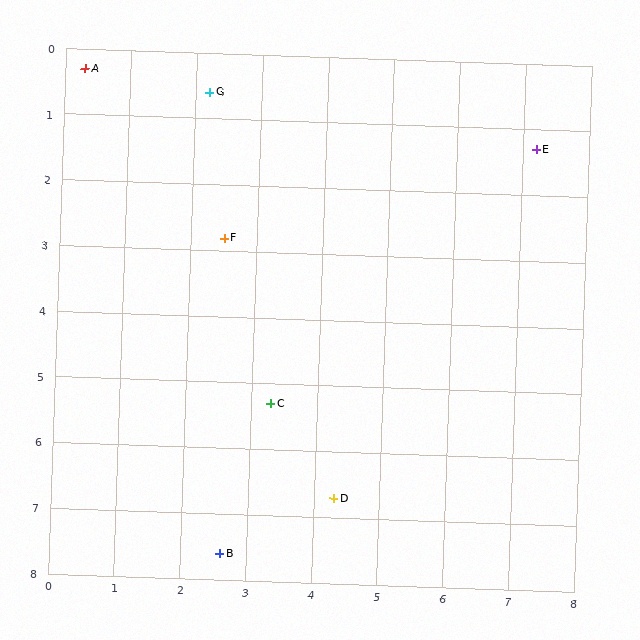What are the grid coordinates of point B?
Point B is at approximately (2.6, 7.6).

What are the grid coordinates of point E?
Point E is at approximately (7.2, 1.3).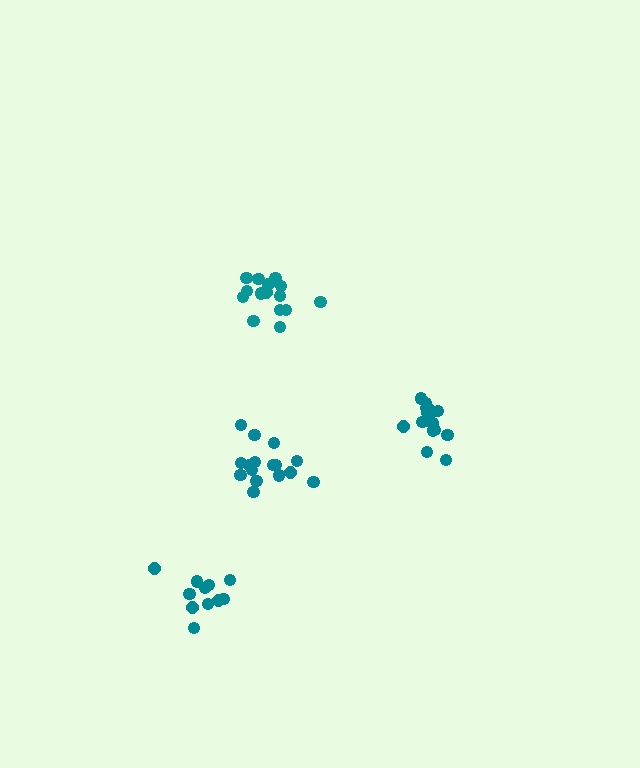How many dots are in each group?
Group 1: 15 dots, Group 2: 15 dots, Group 3: 16 dots, Group 4: 11 dots (57 total).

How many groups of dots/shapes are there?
There are 4 groups.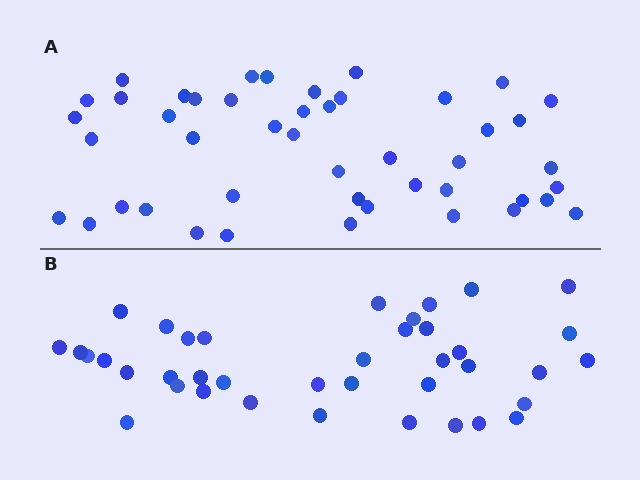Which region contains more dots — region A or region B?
Region A (the top region) has more dots.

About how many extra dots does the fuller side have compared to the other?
Region A has roughly 8 or so more dots than region B.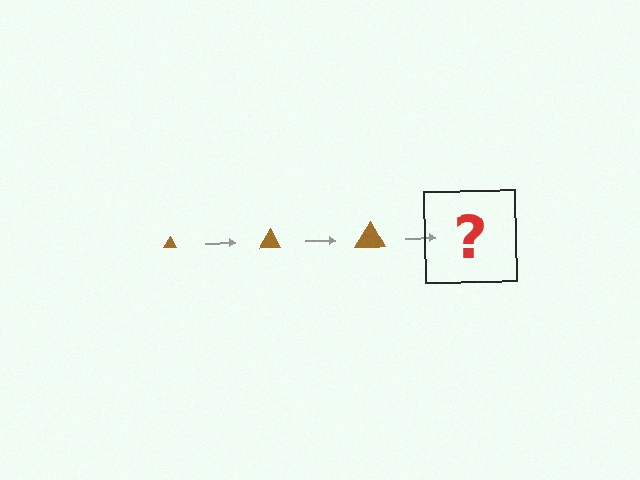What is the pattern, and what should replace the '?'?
The pattern is that the triangle gets progressively larger each step. The '?' should be a brown triangle, larger than the previous one.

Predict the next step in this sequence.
The next step is a brown triangle, larger than the previous one.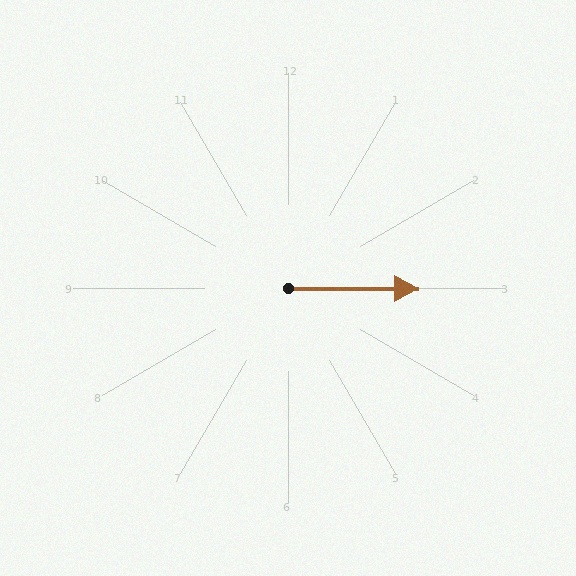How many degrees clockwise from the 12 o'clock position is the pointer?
Approximately 90 degrees.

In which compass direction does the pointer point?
East.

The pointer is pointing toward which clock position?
Roughly 3 o'clock.